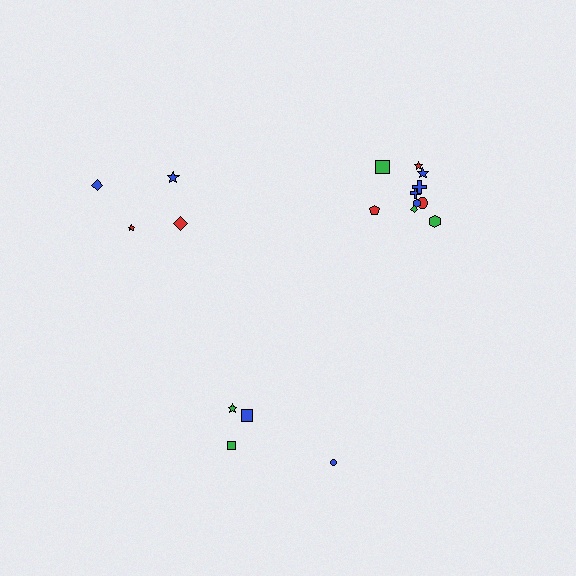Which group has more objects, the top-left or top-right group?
The top-right group.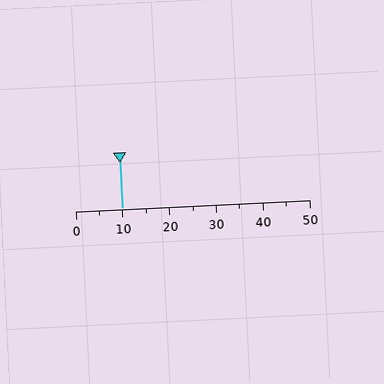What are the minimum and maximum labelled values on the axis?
The axis runs from 0 to 50.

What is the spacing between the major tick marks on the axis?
The major ticks are spaced 10 apart.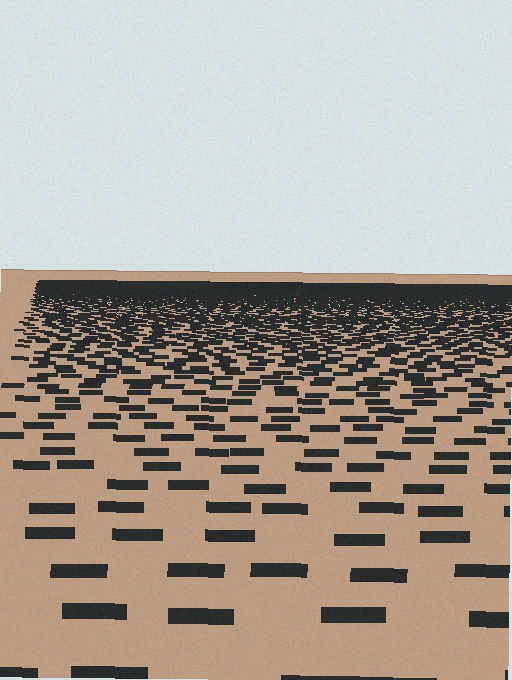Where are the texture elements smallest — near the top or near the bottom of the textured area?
Near the top.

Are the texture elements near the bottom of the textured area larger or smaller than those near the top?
Larger. Near the bottom, elements are closer to the viewer and appear at a bigger on-screen size.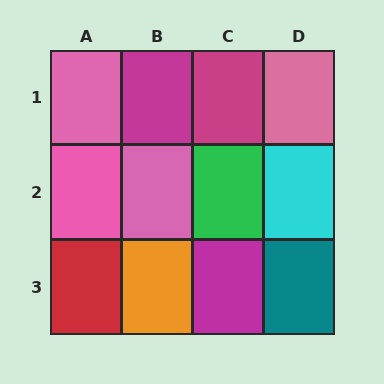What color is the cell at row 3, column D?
Teal.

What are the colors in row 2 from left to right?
Pink, pink, green, cyan.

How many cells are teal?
1 cell is teal.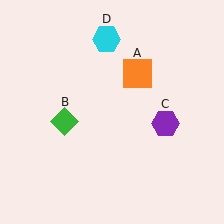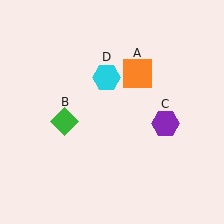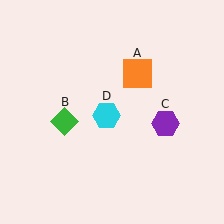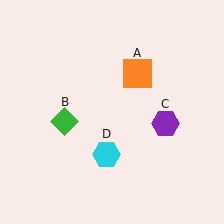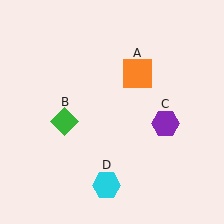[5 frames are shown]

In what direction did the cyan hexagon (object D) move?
The cyan hexagon (object D) moved down.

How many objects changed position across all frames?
1 object changed position: cyan hexagon (object D).